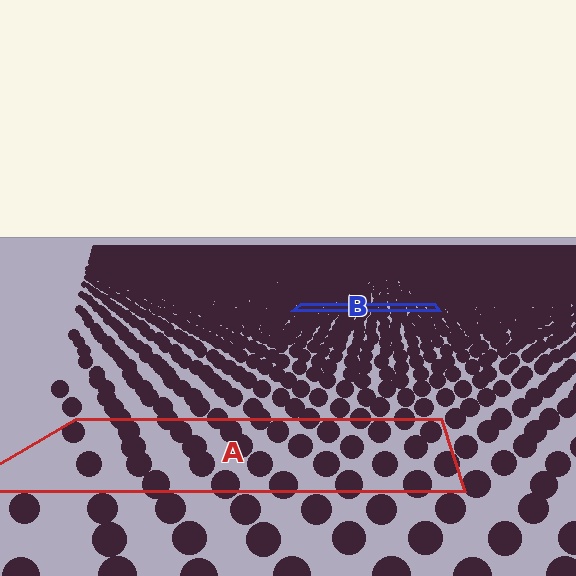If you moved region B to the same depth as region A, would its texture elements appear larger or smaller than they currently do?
They would appear larger. At a closer depth, the same texture elements are projected at a bigger on-screen size.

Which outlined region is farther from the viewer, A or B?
Region B is farther from the viewer — the texture elements inside it appear smaller and more densely packed.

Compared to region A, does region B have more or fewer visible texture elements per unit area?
Region B has more texture elements per unit area — they are packed more densely because it is farther away.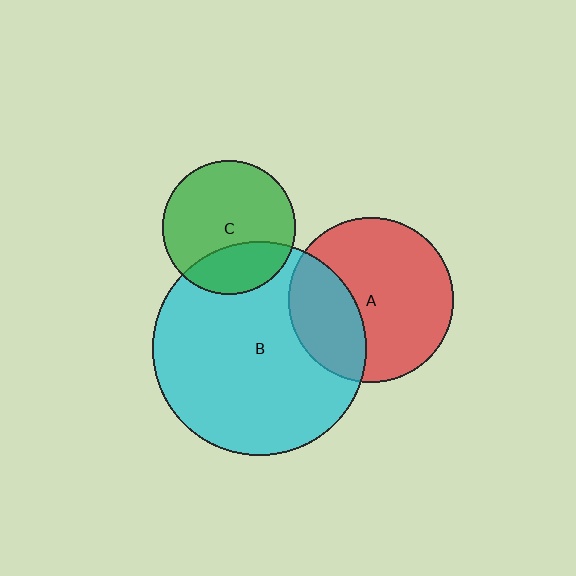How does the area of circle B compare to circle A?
Approximately 1.7 times.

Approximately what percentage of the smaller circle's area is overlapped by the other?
Approximately 30%.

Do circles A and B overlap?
Yes.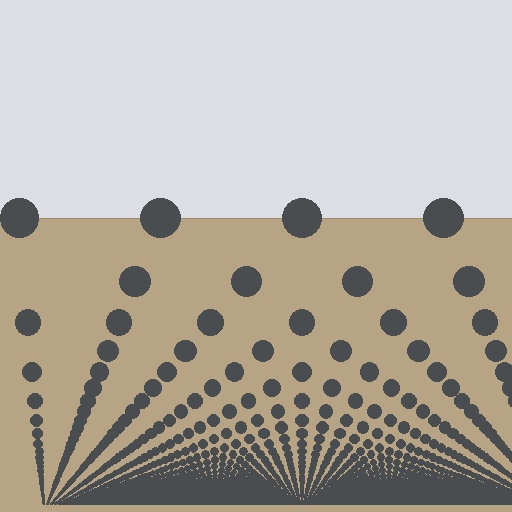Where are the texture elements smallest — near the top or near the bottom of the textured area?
Near the bottom.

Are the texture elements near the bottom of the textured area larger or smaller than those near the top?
Smaller. The gradient is inverted — elements near the bottom are smaller and denser.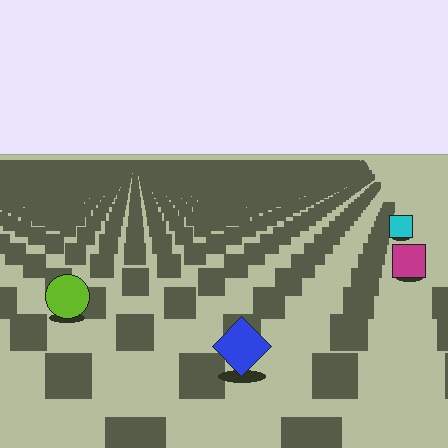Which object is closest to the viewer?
The blue diamond is closest. The texture marks near it are larger and more spread out.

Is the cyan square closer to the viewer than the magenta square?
No. The magenta square is closer — you can tell from the texture gradient: the ground texture is coarser near it.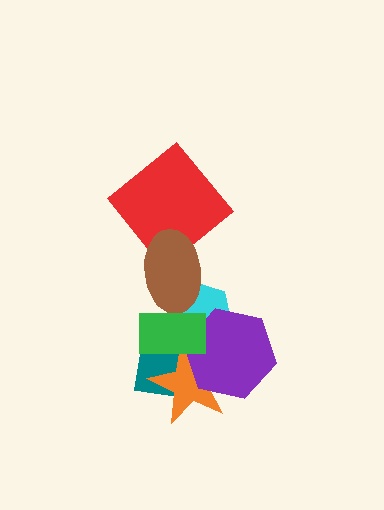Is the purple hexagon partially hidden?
Yes, it is partially covered by another shape.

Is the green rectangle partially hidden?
No, no other shape covers it.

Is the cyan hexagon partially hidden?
Yes, it is partially covered by another shape.